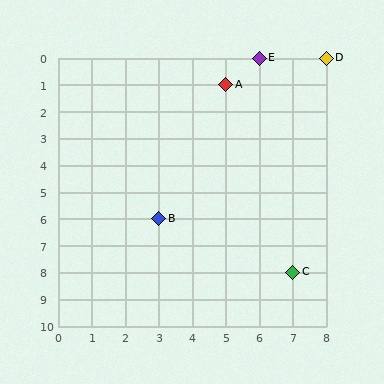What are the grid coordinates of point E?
Point E is at grid coordinates (6, 0).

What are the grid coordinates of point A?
Point A is at grid coordinates (5, 1).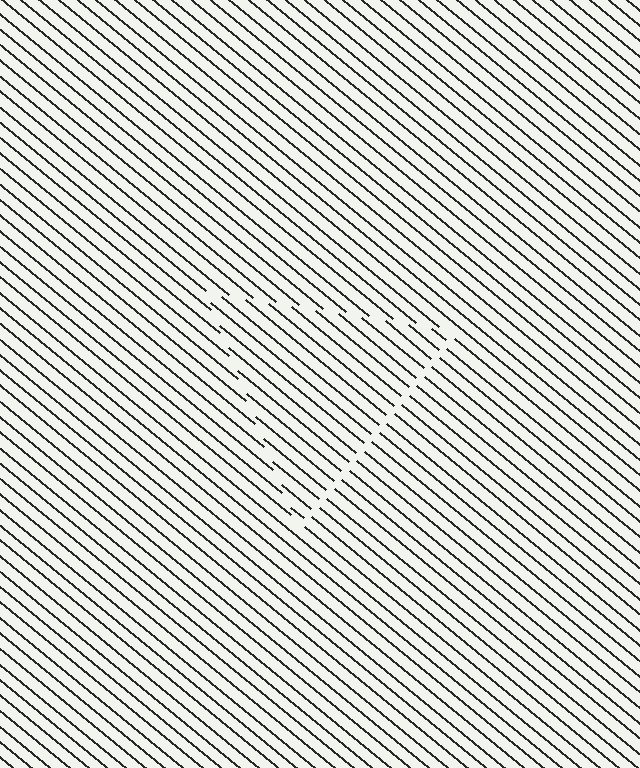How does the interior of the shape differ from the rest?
The interior of the shape contains the same grating, shifted by half a period — the contour is defined by the phase discontinuity where line-ends from the inner and outer gratings abut.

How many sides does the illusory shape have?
3 sides — the line-ends trace a triangle.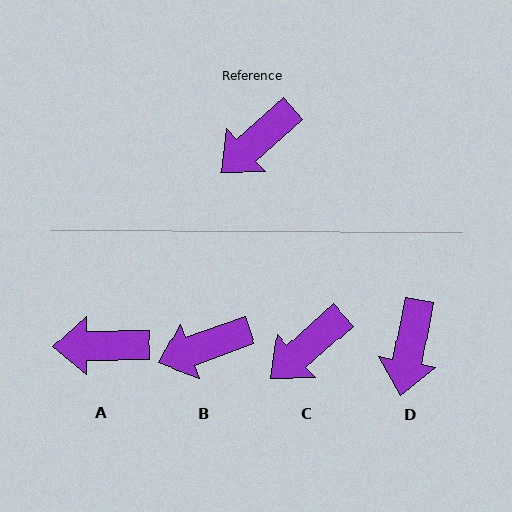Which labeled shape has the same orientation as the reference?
C.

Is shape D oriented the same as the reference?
No, it is off by about 37 degrees.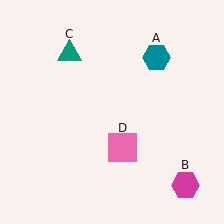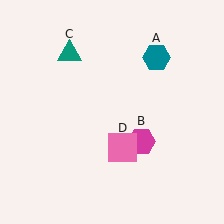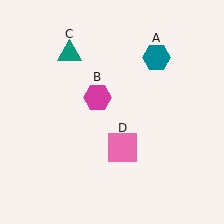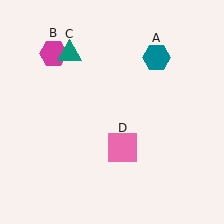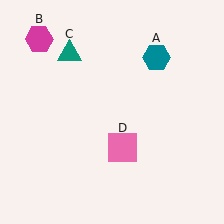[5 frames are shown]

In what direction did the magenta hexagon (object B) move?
The magenta hexagon (object B) moved up and to the left.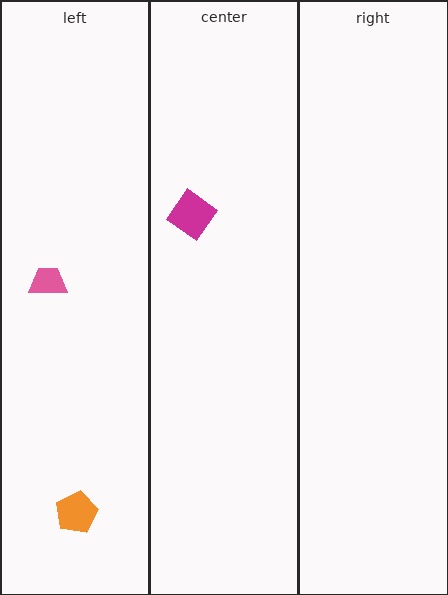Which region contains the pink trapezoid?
The left region.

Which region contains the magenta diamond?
The center region.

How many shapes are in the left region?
2.